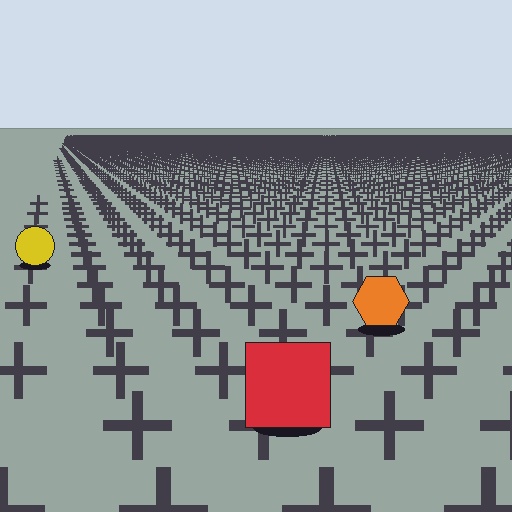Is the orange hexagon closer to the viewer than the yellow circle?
Yes. The orange hexagon is closer — you can tell from the texture gradient: the ground texture is coarser near it.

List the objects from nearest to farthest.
From nearest to farthest: the red square, the orange hexagon, the yellow circle.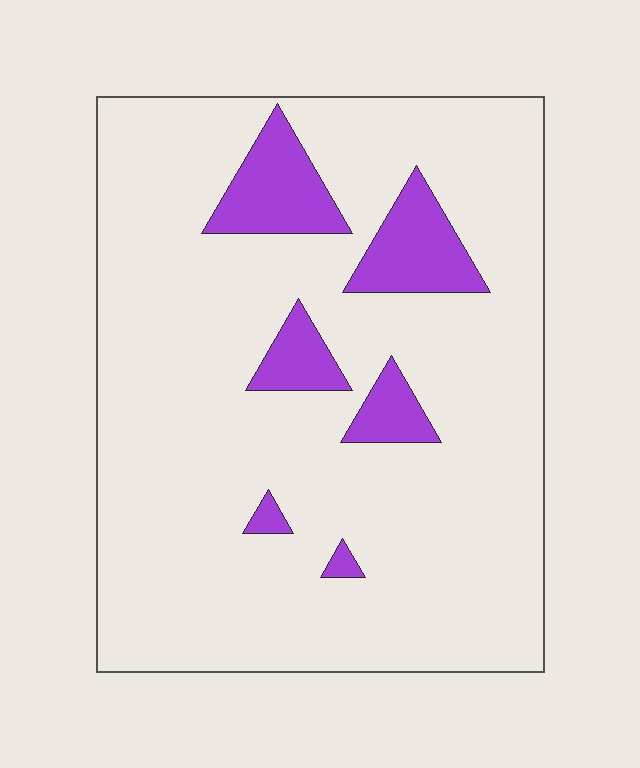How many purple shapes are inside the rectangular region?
6.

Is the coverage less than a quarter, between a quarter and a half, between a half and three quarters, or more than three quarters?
Less than a quarter.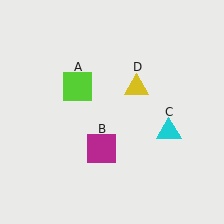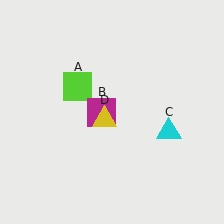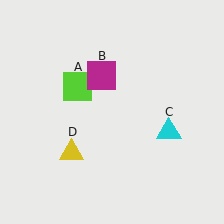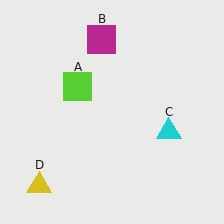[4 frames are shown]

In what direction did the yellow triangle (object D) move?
The yellow triangle (object D) moved down and to the left.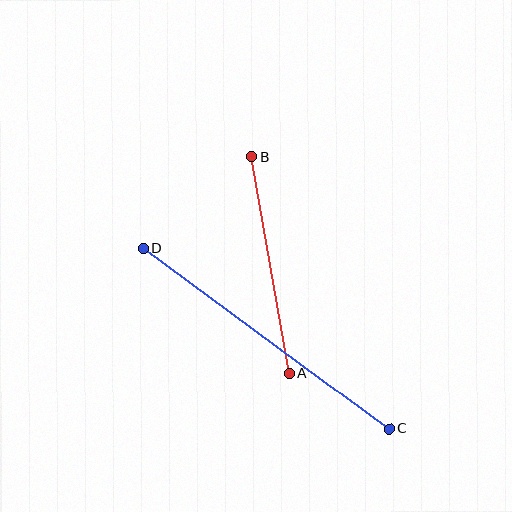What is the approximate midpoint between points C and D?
The midpoint is at approximately (266, 339) pixels.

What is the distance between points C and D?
The distance is approximately 305 pixels.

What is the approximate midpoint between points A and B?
The midpoint is at approximately (271, 265) pixels.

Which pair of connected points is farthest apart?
Points C and D are farthest apart.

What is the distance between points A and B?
The distance is approximately 220 pixels.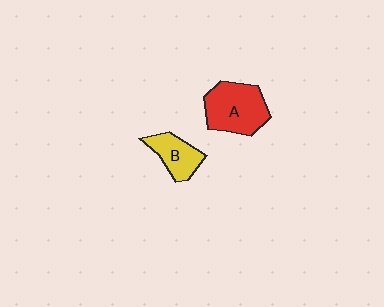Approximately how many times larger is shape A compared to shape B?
Approximately 1.6 times.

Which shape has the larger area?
Shape A (red).